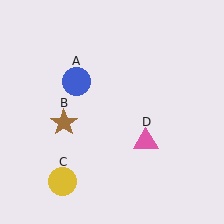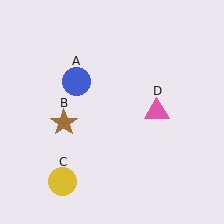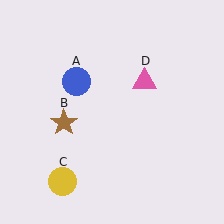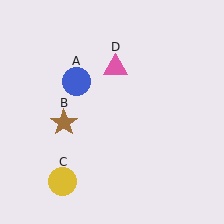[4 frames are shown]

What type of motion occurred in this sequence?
The pink triangle (object D) rotated counterclockwise around the center of the scene.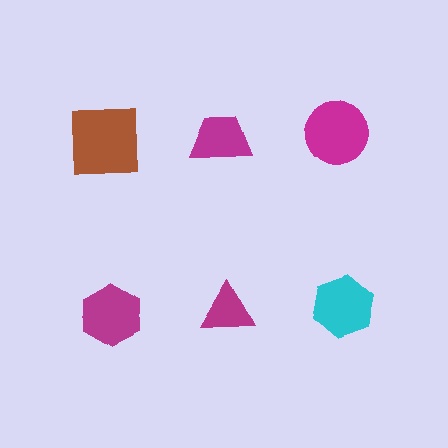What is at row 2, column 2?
A magenta triangle.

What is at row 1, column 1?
A brown square.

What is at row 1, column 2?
A magenta trapezoid.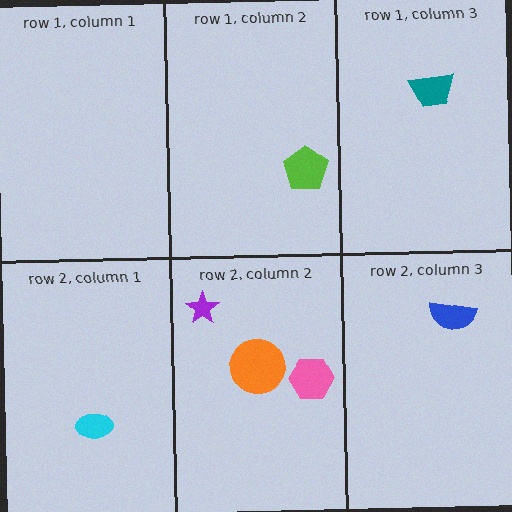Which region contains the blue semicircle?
The row 2, column 3 region.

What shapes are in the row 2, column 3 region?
The blue semicircle.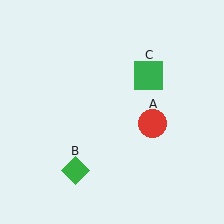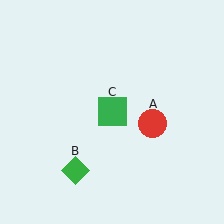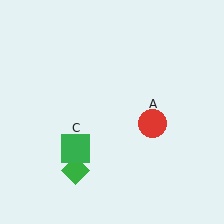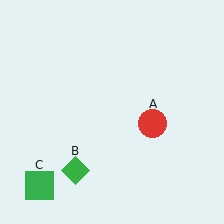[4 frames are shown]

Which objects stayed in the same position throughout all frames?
Red circle (object A) and green diamond (object B) remained stationary.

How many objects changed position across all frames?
1 object changed position: green square (object C).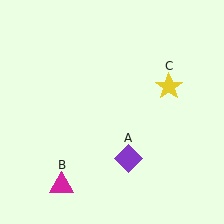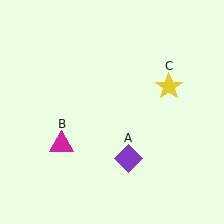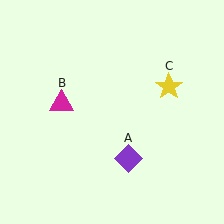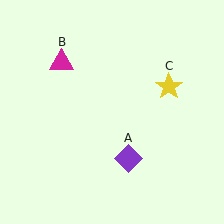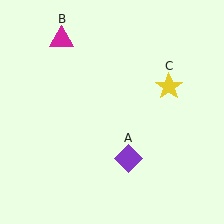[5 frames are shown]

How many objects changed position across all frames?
1 object changed position: magenta triangle (object B).